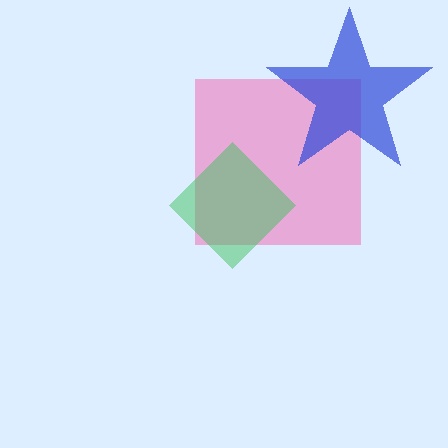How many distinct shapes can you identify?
There are 3 distinct shapes: a pink square, a green diamond, a blue star.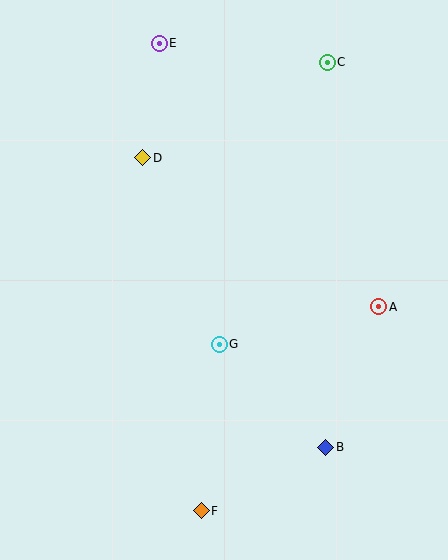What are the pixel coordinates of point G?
Point G is at (219, 344).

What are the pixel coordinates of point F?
Point F is at (201, 511).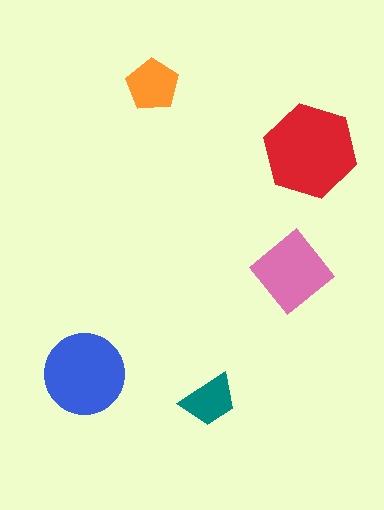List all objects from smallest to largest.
The teal trapezoid, the orange pentagon, the pink diamond, the blue circle, the red hexagon.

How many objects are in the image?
There are 5 objects in the image.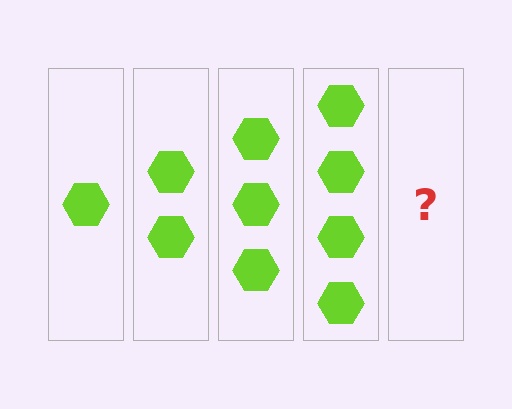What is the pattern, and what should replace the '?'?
The pattern is that each step adds one more hexagon. The '?' should be 5 hexagons.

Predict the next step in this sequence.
The next step is 5 hexagons.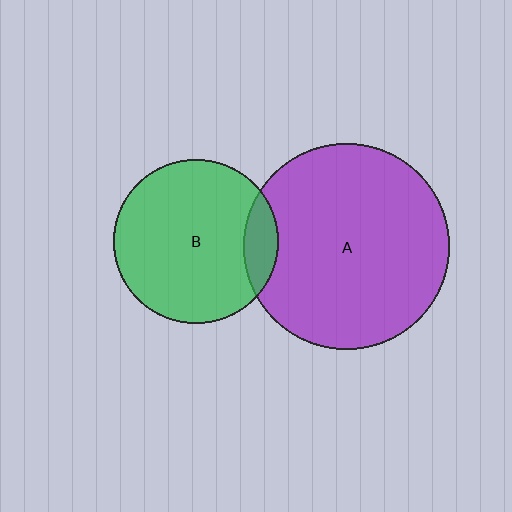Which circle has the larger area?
Circle A (purple).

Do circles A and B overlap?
Yes.